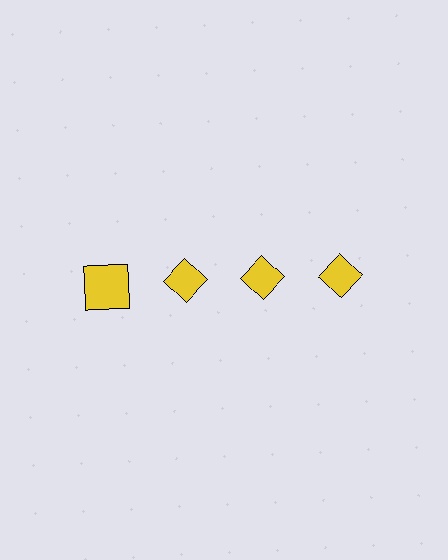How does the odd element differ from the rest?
It has a different shape: square instead of diamond.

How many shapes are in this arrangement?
There are 4 shapes arranged in a grid pattern.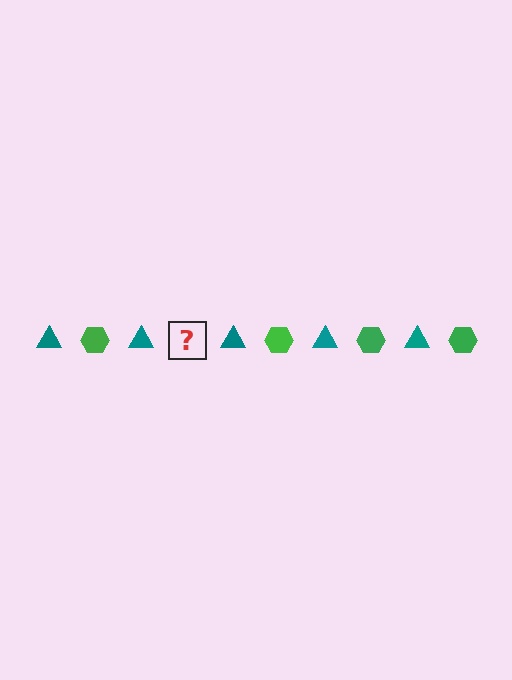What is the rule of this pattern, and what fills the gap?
The rule is that the pattern alternates between teal triangle and green hexagon. The gap should be filled with a green hexagon.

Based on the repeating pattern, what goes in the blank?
The blank should be a green hexagon.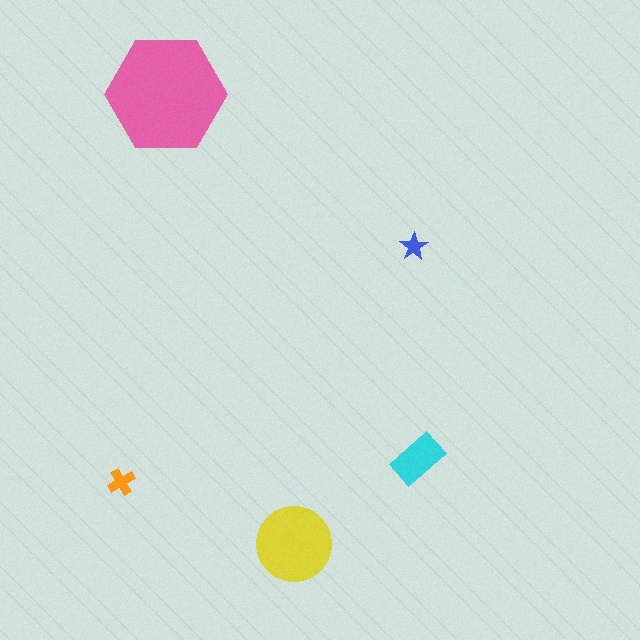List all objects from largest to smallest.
The pink hexagon, the yellow circle, the cyan rectangle, the orange cross, the blue star.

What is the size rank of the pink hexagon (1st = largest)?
1st.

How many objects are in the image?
There are 5 objects in the image.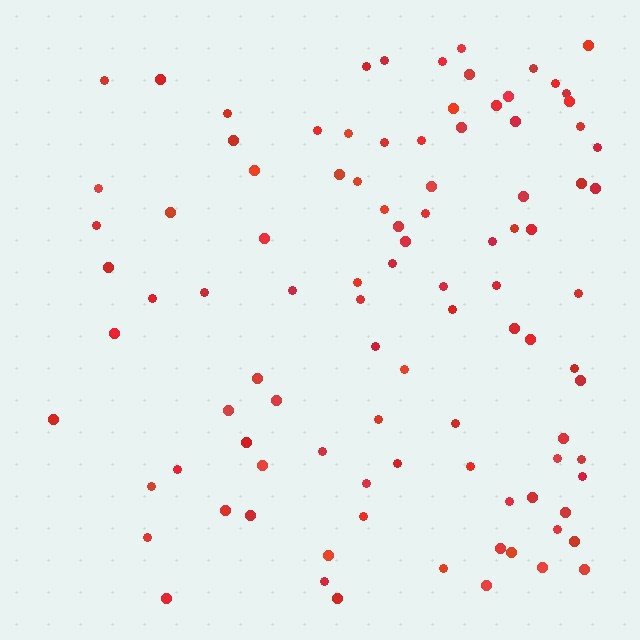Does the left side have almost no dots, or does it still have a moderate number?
Still a moderate number, just noticeably fewer than the right.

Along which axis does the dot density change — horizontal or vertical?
Horizontal.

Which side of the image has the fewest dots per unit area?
The left.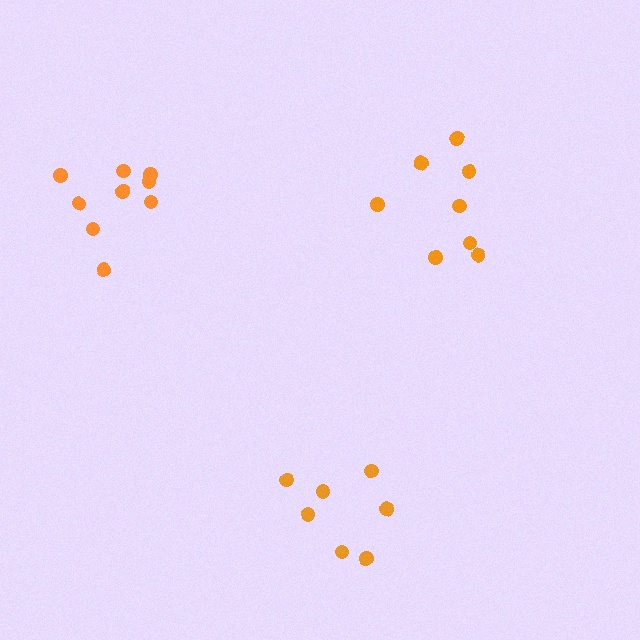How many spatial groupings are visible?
There are 3 spatial groupings.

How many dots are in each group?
Group 1: 8 dots, Group 2: 7 dots, Group 3: 9 dots (24 total).